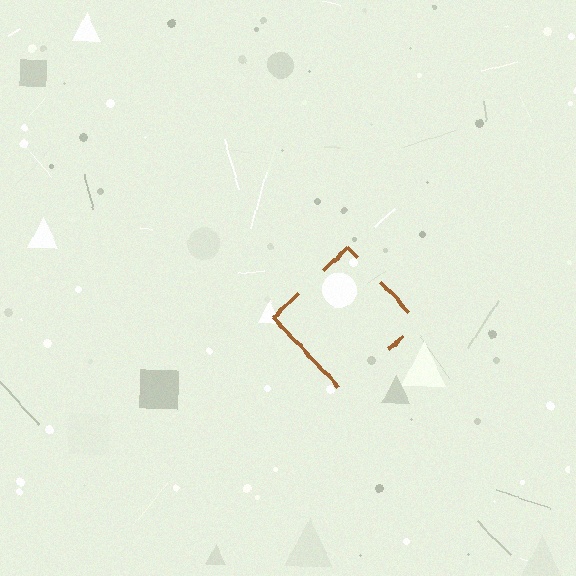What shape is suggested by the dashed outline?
The dashed outline suggests a diamond.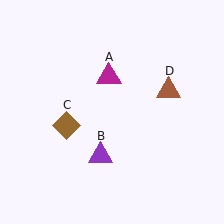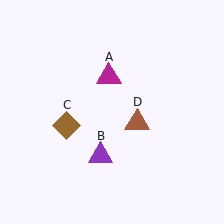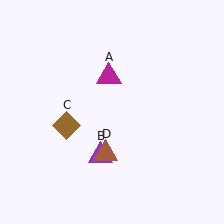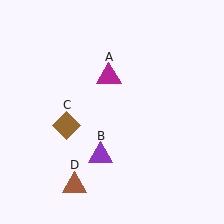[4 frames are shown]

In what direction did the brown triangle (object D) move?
The brown triangle (object D) moved down and to the left.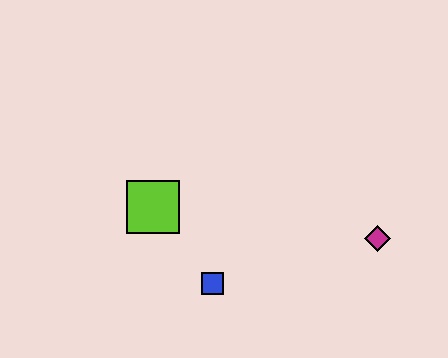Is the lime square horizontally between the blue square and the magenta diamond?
No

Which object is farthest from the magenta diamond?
The lime square is farthest from the magenta diamond.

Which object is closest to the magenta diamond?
The blue square is closest to the magenta diamond.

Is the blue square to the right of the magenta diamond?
No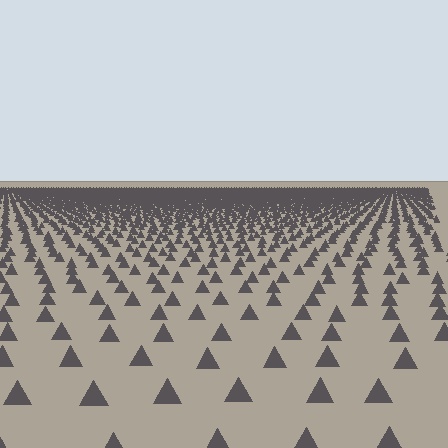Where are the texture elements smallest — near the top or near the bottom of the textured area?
Near the top.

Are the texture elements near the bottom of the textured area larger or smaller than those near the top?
Larger. Near the bottom, elements are closer to the viewer and appear at a bigger on-screen size.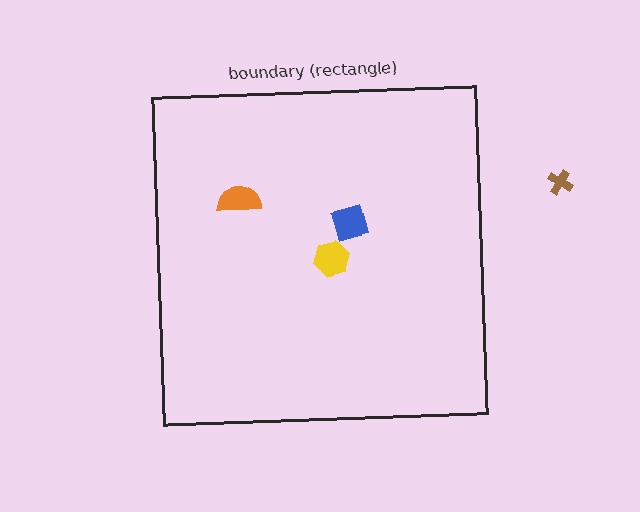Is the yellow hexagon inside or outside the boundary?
Inside.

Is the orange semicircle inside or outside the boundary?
Inside.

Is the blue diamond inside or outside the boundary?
Inside.